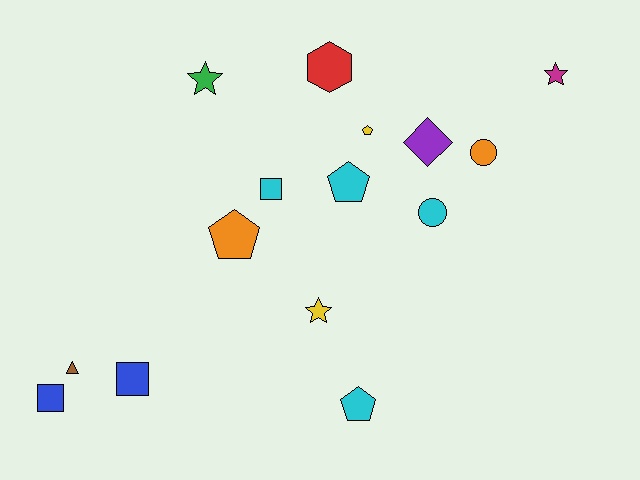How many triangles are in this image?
There is 1 triangle.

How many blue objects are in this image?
There are 2 blue objects.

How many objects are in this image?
There are 15 objects.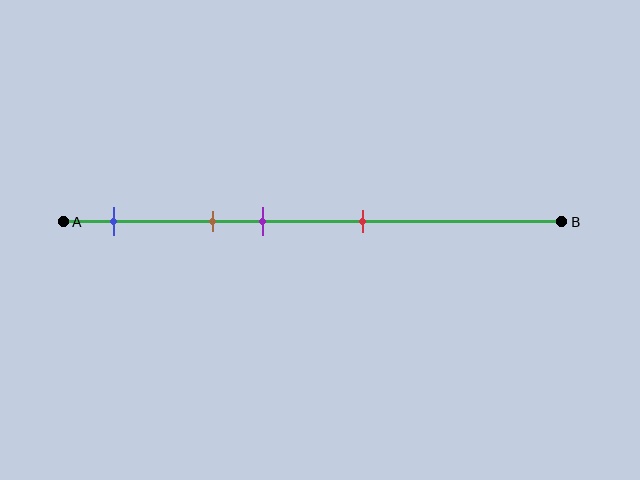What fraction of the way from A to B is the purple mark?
The purple mark is approximately 40% (0.4) of the way from A to B.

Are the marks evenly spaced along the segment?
No, the marks are not evenly spaced.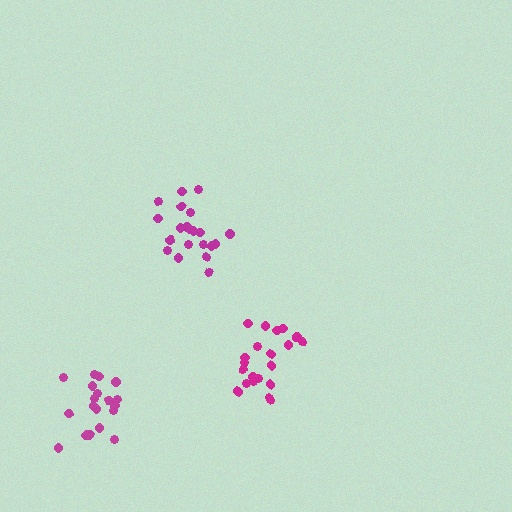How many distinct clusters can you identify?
There are 3 distinct clusters.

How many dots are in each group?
Group 1: 21 dots, Group 2: 19 dots, Group 3: 21 dots (61 total).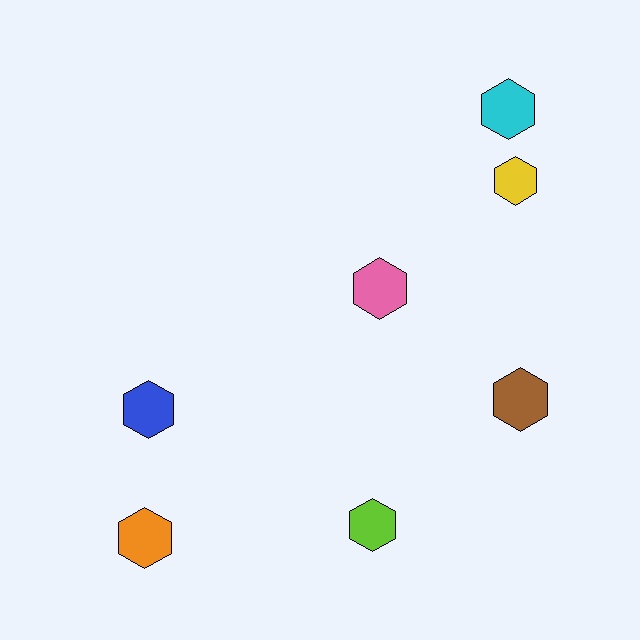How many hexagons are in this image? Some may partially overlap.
There are 7 hexagons.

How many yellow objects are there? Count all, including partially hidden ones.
There is 1 yellow object.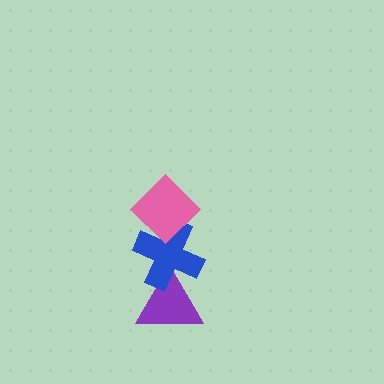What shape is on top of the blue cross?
The pink diamond is on top of the blue cross.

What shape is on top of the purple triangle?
The blue cross is on top of the purple triangle.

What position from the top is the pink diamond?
The pink diamond is 1st from the top.